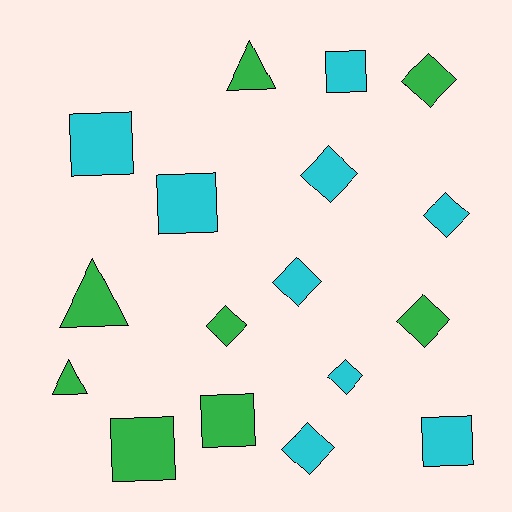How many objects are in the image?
There are 17 objects.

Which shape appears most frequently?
Diamond, with 8 objects.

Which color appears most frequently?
Cyan, with 9 objects.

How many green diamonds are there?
There are 3 green diamonds.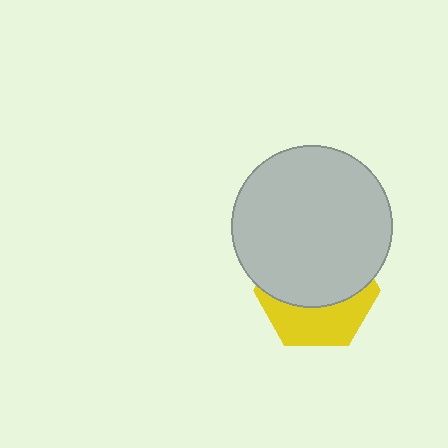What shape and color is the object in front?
The object in front is a light gray circle.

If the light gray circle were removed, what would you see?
You would see the complete yellow hexagon.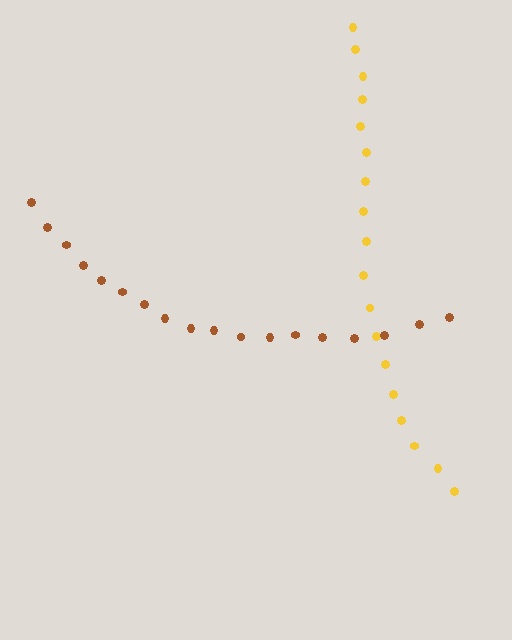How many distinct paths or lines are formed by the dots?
There are 2 distinct paths.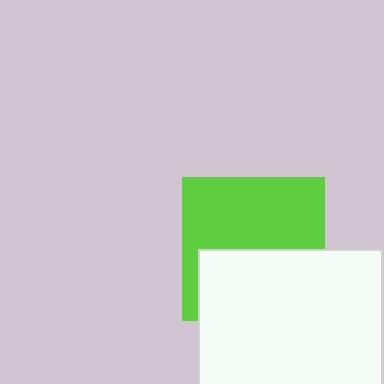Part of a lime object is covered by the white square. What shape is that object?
It is a square.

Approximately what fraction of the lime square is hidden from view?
Roughly 44% of the lime square is hidden behind the white square.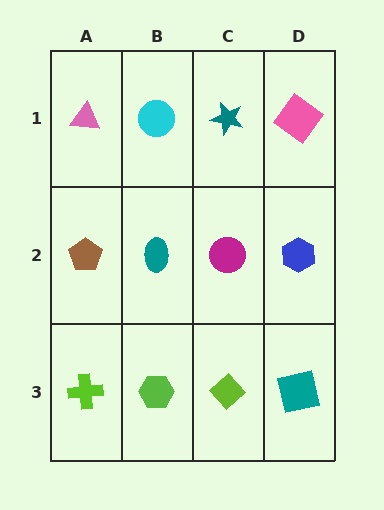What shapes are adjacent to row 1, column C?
A magenta circle (row 2, column C), a cyan circle (row 1, column B), a pink diamond (row 1, column D).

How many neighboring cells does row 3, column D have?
2.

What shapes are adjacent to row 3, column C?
A magenta circle (row 2, column C), a lime hexagon (row 3, column B), a teal square (row 3, column D).